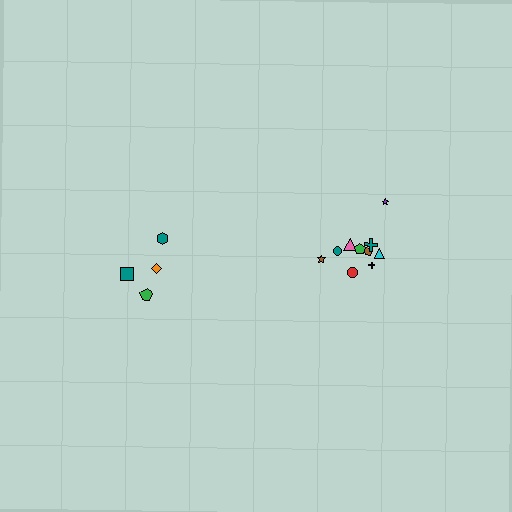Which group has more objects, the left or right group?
The right group.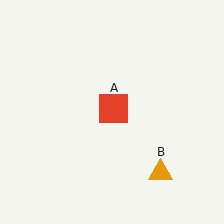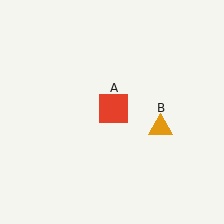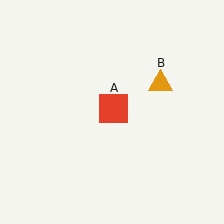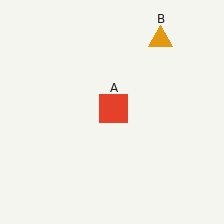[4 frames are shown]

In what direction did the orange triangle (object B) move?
The orange triangle (object B) moved up.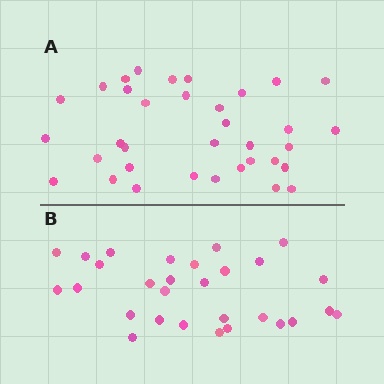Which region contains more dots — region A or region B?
Region A (the top region) has more dots.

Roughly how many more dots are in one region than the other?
Region A has about 6 more dots than region B.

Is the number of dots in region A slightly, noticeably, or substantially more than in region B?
Region A has only slightly more — the two regions are fairly close. The ratio is roughly 1.2 to 1.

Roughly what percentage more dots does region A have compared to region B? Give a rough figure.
About 20% more.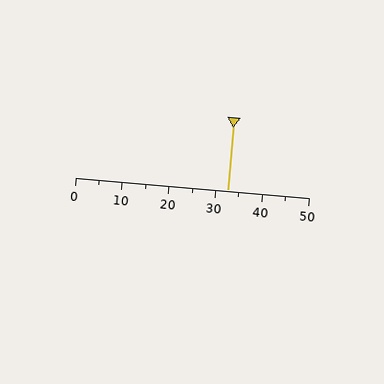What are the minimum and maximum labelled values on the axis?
The axis runs from 0 to 50.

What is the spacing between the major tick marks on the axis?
The major ticks are spaced 10 apart.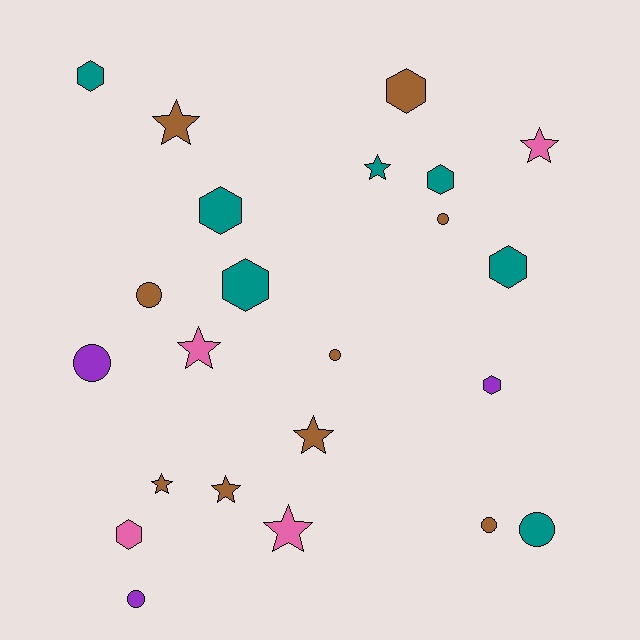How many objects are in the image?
There are 23 objects.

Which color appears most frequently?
Brown, with 9 objects.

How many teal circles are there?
There is 1 teal circle.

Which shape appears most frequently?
Hexagon, with 8 objects.